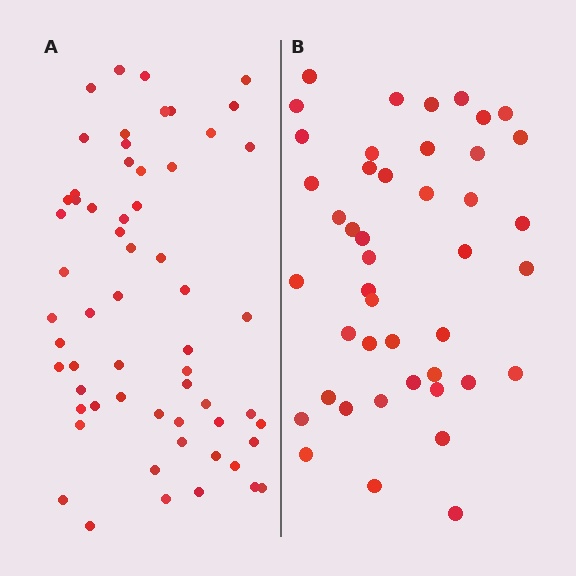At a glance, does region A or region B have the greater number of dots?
Region A (the left region) has more dots.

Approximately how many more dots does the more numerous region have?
Region A has approximately 15 more dots than region B.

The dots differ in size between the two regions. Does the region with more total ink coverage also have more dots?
No. Region B has more total ink coverage because its dots are larger, but region A actually contains more individual dots. Total area can be misleading — the number of items is what matters here.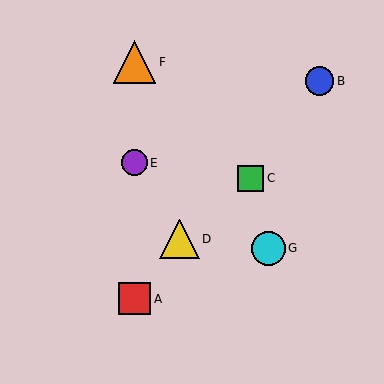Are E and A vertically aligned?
Yes, both are at x≈134.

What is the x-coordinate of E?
Object E is at x≈134.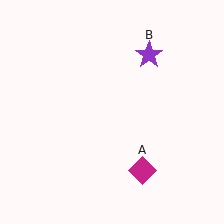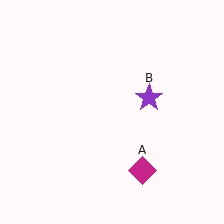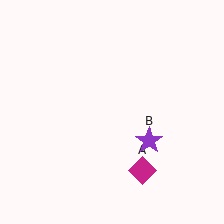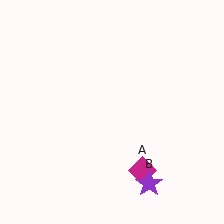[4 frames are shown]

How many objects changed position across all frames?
1 object changed position: purple star (object B).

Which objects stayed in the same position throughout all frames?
Magenta diamond (object A) remained stationary.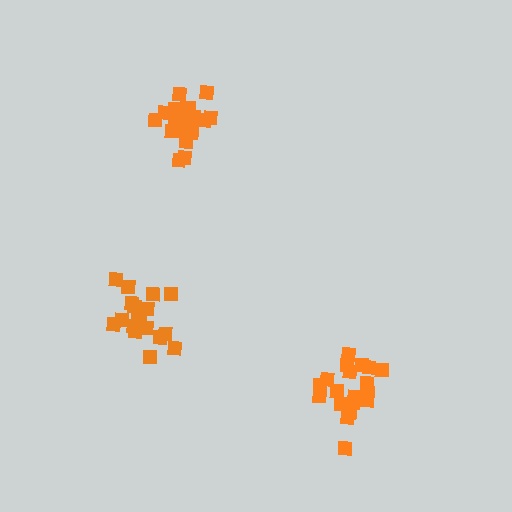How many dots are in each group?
Group 1: 21 dots, Group 2: 21 dots, Group 3: 21 dots (63 total).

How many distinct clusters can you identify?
There are 3 distinct clusters.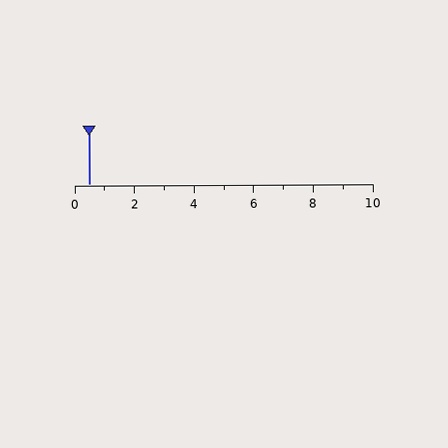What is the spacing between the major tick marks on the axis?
The major ticks are spaced 2 apart.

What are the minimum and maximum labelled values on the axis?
The axis runs from 0 to 10.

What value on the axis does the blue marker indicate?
The marker indicates approximately 0.5.